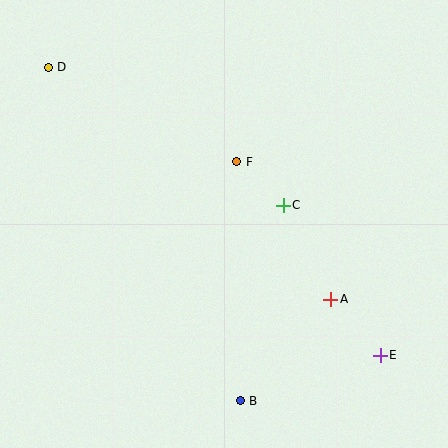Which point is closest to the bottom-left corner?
Point B is closest to the bottom-left corner.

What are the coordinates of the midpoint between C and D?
The midpoint between C and D is at (166, 136).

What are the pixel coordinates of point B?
Point B is at (240, 401).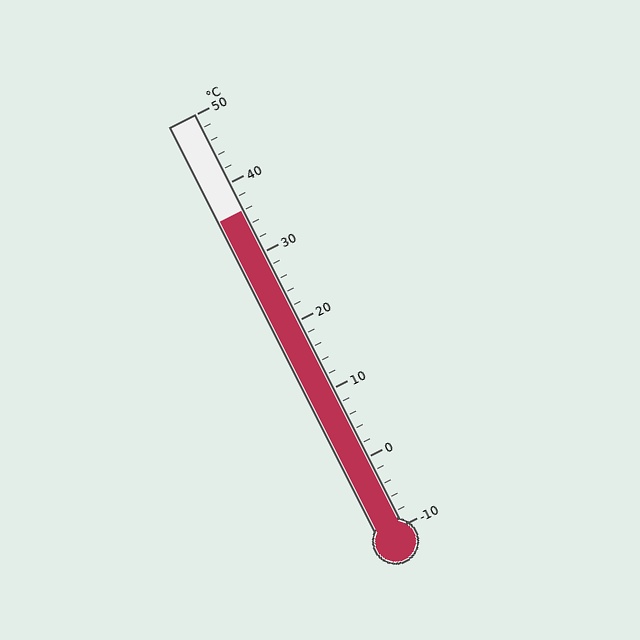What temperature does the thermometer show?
The thermometer shows approximately 36°C.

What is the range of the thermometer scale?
The thermometer scale ranges from -10°C to 50°C.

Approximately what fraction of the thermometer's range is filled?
The thermometer is filled to approximately 75% of its range.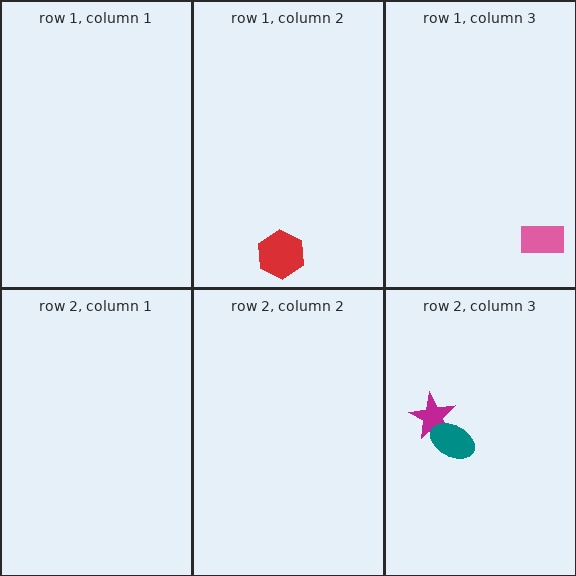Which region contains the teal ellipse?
The row 2, column 3 region.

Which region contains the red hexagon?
The row 1, column 2 region.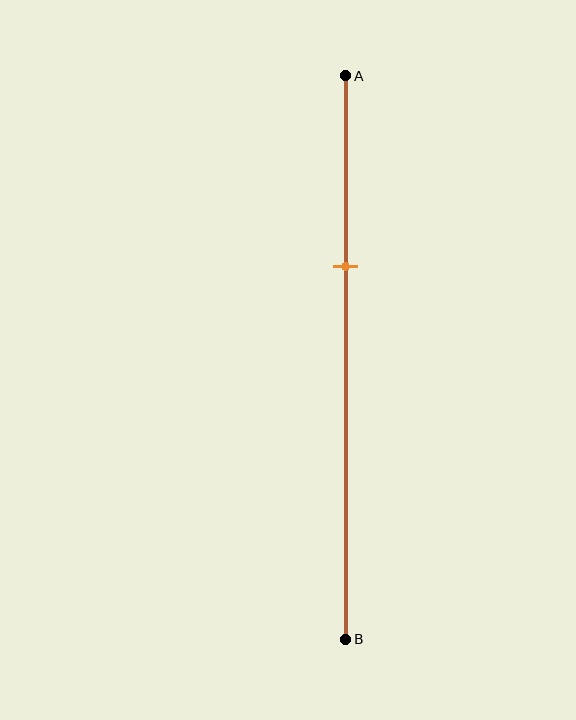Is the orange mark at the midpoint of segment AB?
No, the mark is at about 35% from A, not at the 50% midpoint.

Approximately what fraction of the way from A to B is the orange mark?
The orange mark is approximately 35% of the way from A to B.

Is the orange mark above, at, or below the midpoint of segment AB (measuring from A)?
The orange mark is above the midpoint of segment AB.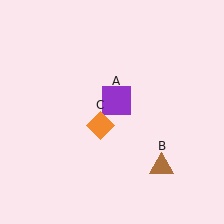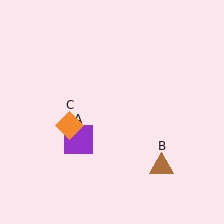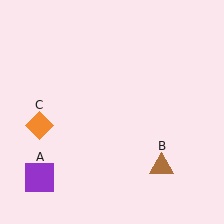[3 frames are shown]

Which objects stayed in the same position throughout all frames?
Brown triangle (object B) remained stationary.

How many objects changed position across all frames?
2 objects changed position: purple square (object A), orange diamond (object C).